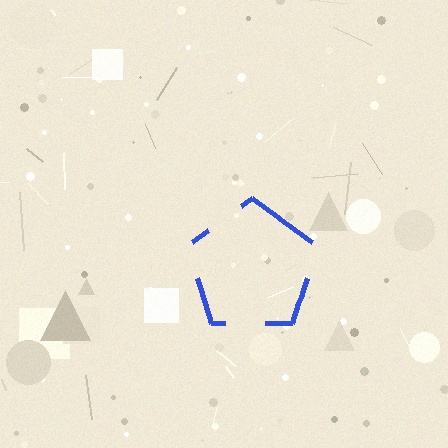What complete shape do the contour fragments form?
The contour fragments form a pentagon.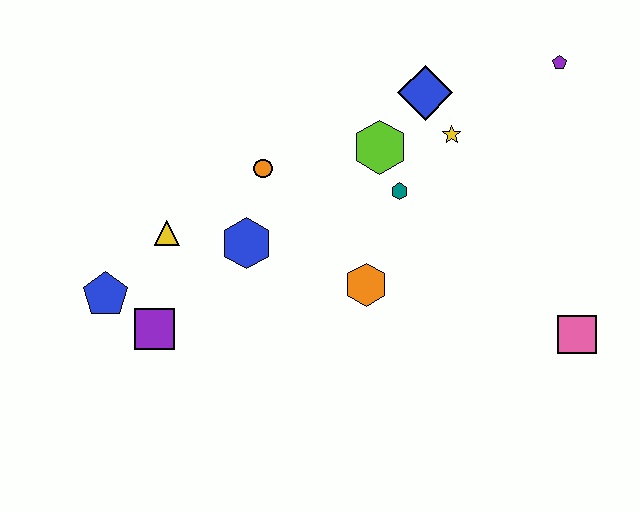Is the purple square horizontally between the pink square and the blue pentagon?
Yes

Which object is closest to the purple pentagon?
The yellow star is closest to the purple pentagon.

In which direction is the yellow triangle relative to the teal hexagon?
The yellow triangle is to the left of the teal hexagon.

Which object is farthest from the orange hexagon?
The purple pentagon is farthest from the orange hexagon.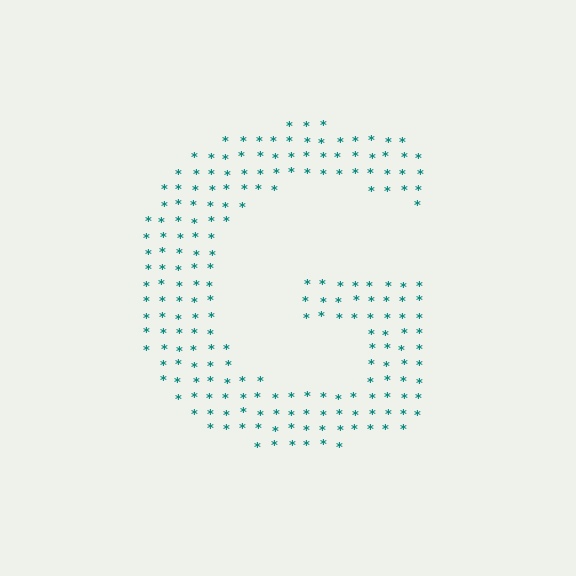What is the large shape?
The large shape is the letter G.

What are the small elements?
The small elements are asterisks.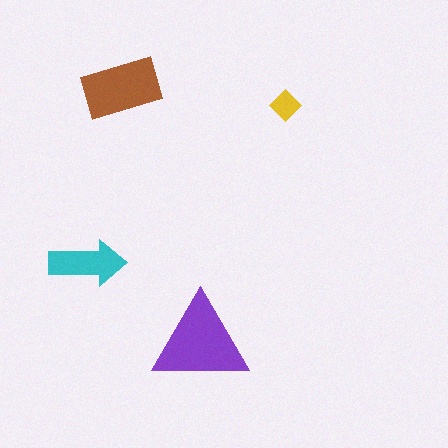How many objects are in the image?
There are 4 objects in the image.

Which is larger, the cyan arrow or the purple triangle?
The purple triangle.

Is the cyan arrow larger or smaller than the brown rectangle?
Smaller.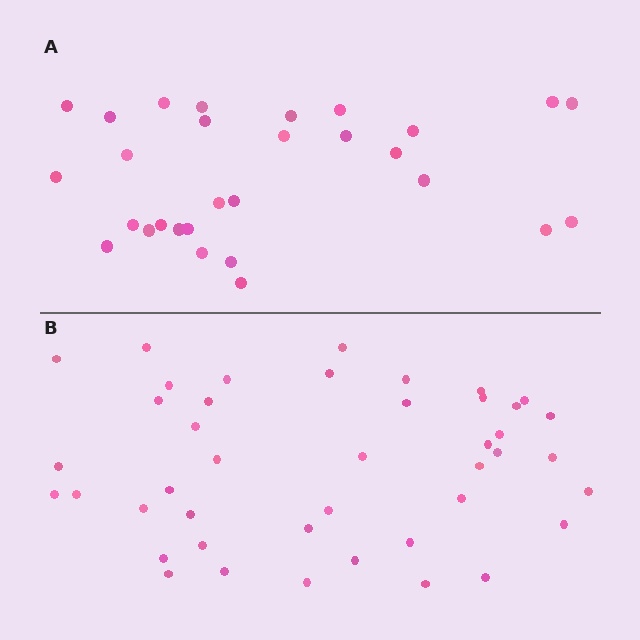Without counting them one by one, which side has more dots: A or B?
Region B (the bottom region) has more dots.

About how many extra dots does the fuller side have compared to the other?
Region B has approximately 15 more dots than region A.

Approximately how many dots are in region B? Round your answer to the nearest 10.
About 40 dots. (The exact count is 43, which rounds to 40.)